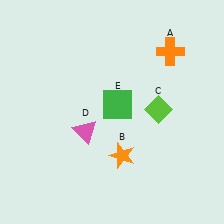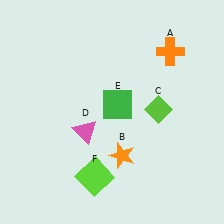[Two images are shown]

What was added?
A lime square (F) was added in Image 2.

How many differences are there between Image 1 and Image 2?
There is 1 difference between the two images.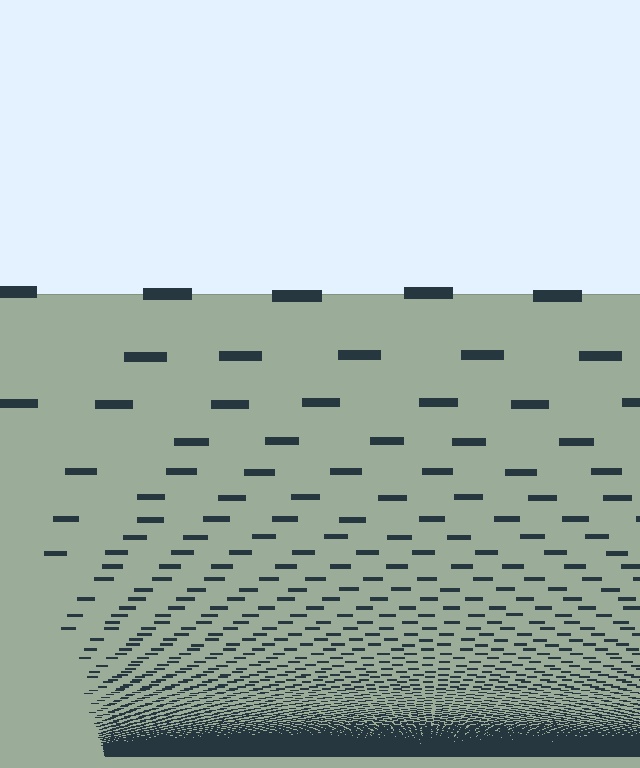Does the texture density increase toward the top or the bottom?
Density increases toward the bottom.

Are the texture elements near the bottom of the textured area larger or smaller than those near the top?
Smaller. The gradient is inverted — elements near the bottom are smaller and denser.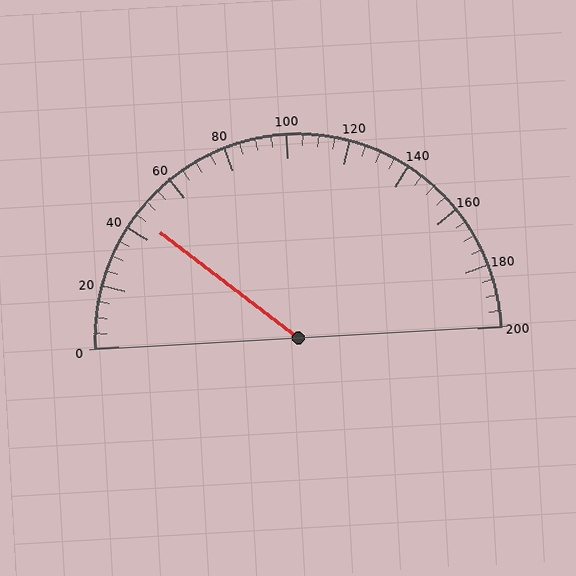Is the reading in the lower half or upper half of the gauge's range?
The reading is in the lower half of the range (0 to 200).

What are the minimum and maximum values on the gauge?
The gauge ranges from 0 to 200.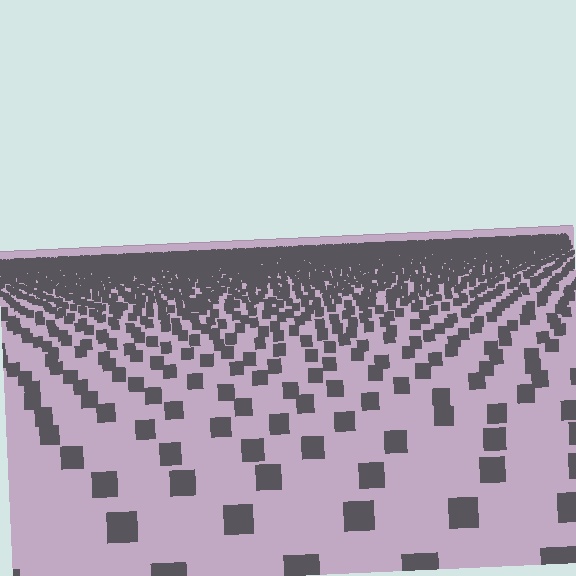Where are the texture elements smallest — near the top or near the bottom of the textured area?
Near the top.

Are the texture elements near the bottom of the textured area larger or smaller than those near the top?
Larger. Near the bottom, elements are closer to the viewer and appear at a bigger on-screen size.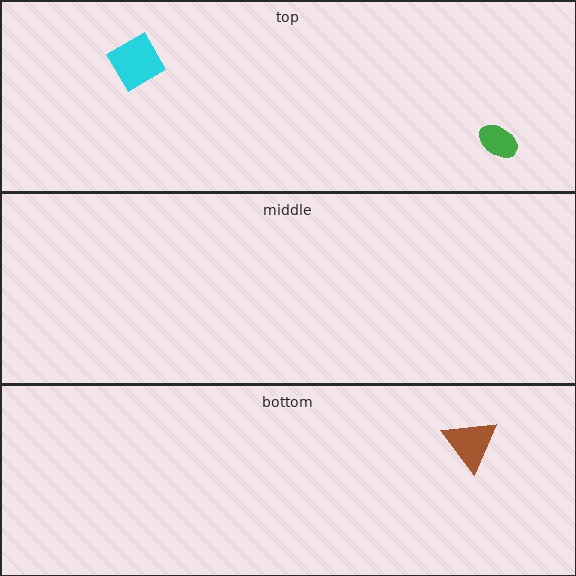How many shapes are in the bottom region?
1.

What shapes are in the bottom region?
The brown triangle.